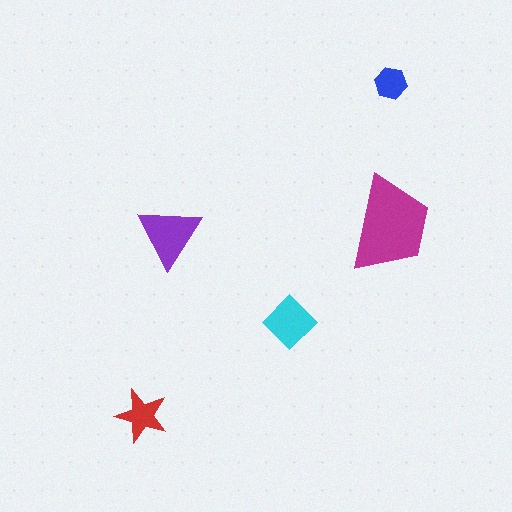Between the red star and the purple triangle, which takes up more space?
The purple triangle.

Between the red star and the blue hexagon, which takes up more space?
The red star.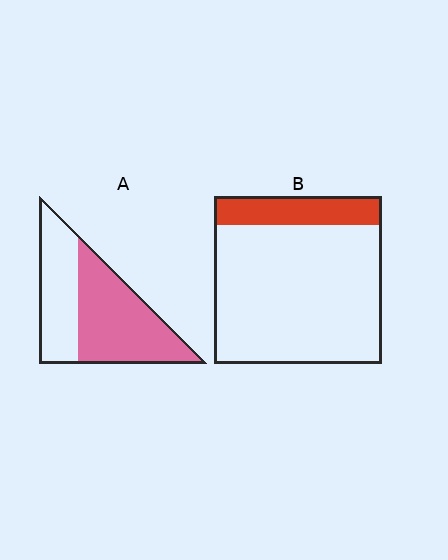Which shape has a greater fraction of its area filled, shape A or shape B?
Shape A.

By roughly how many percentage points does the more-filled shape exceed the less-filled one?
By roughly 40 percentage points (A over B).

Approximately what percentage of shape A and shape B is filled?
A is approximately 60% and B is approximately 15%.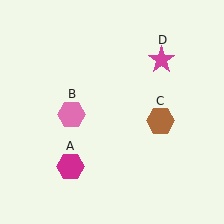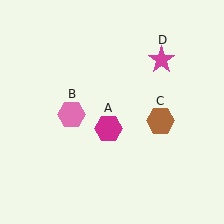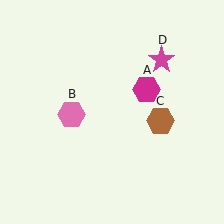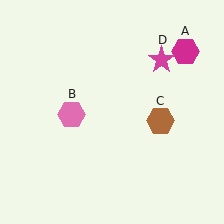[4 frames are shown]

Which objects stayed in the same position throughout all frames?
Pink hexagon (object B) and brown hexagon (object C) and magenta star (object D) remained stationary.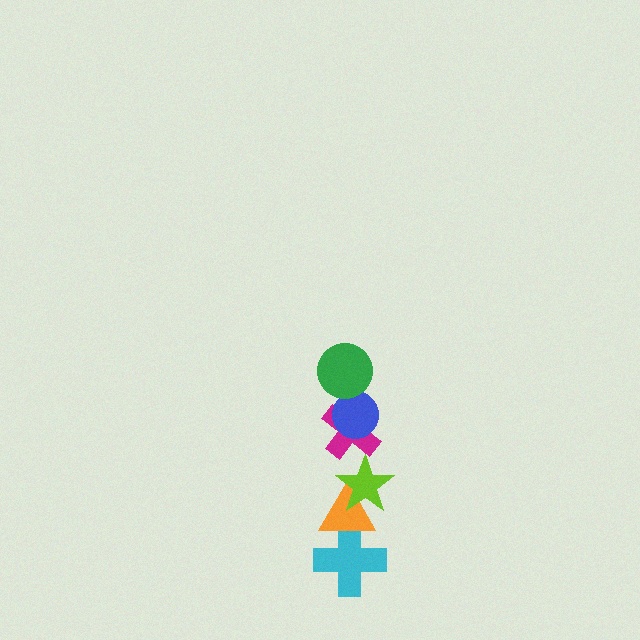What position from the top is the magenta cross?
The magenta cross is 3rd from the top.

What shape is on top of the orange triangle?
The lime star is on top of the orange triangle.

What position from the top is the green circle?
The green circle is 1st from the top.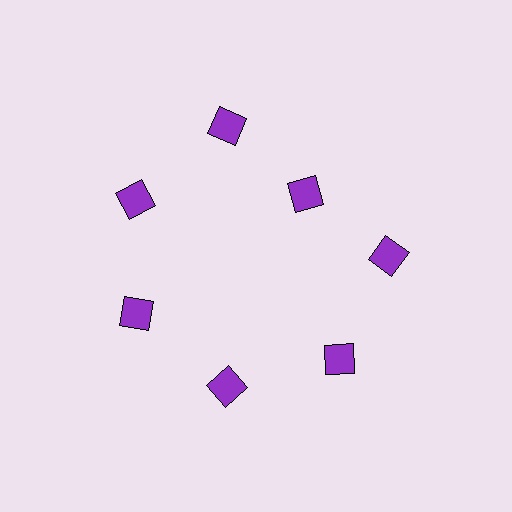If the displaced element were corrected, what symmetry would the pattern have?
It would have 7-fold rotational symmetry — the pattern would map onto itself every 51 degrees.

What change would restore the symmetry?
The symmetry would be restored by moving it outward, back onto the ring so that all 7 diamonds sit at equal angles and equal distance from the center.